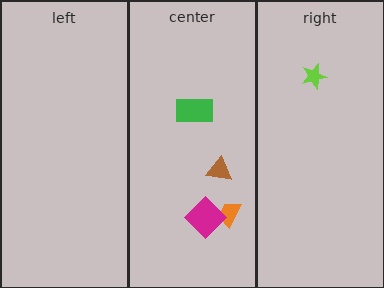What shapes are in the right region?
The lime star.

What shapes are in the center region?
The orange trapezoid, the brown triangle, the green rectangle, the magenta diamond.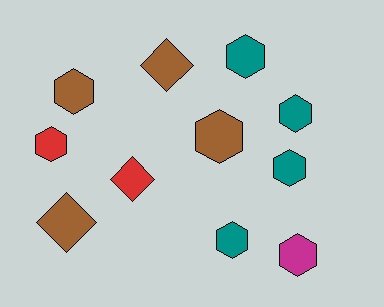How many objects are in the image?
There are 11 objects.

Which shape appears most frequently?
Hexagon, with 8 objects.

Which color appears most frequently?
Teal, with 4 objects.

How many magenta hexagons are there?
There is 1 magenta hexagon.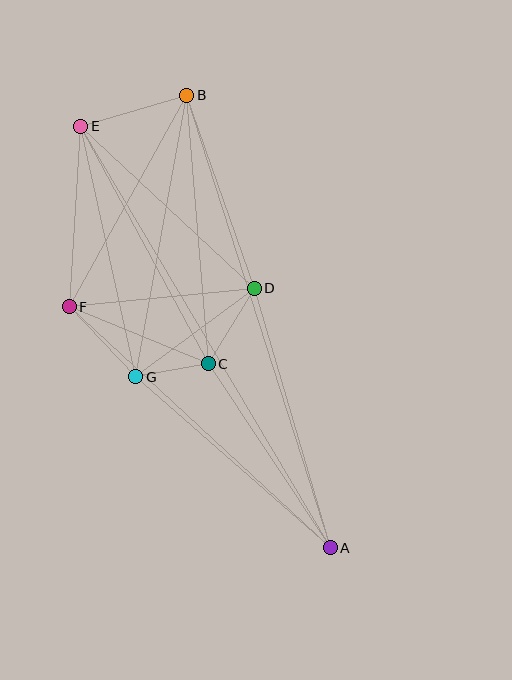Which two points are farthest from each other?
Points A and E are farthest from each other.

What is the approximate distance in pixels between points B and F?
The distance between B and F is approximately 242 pixels.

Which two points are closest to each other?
Points C and G are closest to each other.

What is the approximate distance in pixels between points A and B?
The distance between A and B is approximately 475 pixels.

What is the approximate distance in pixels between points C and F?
The distance between C and F is approximately 150 pixels.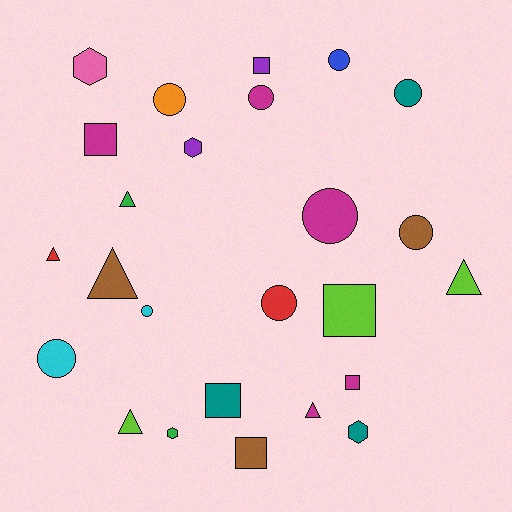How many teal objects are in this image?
There are 3 teal objects.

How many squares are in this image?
There are 6 squares.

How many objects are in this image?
There are 25 objects.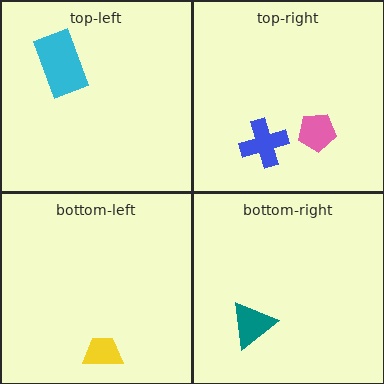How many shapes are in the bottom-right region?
1.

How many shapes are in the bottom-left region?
1.